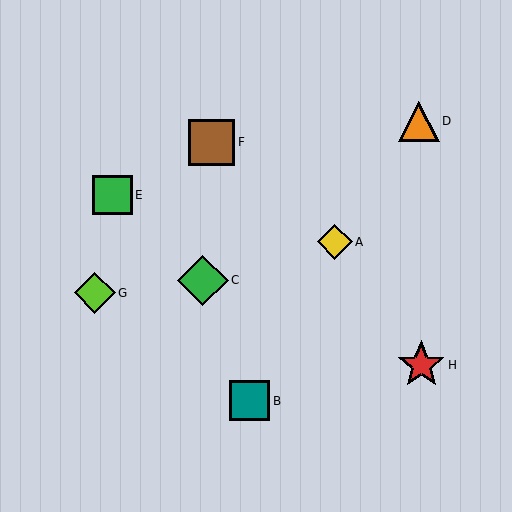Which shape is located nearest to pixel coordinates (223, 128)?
The brown square (labeled F) at (212, 142) is nearest to that location.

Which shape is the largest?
The green diamond (labeled C) is the largest.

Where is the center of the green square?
The center of the green square is at (113, 195).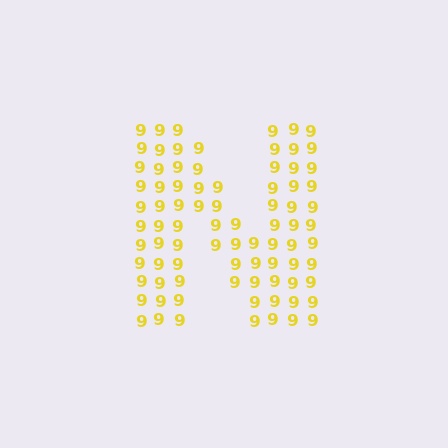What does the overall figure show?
The overall figure shows the letter N.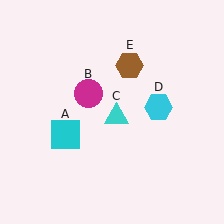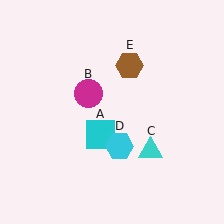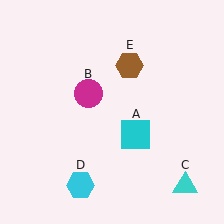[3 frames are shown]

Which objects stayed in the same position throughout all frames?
Magenta circle (object B) and brown hexagon (object E) remained stationary.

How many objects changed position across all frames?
3 objects changed position: cyan square (object A), cyan triangle (object C), cyan hexagon (object D).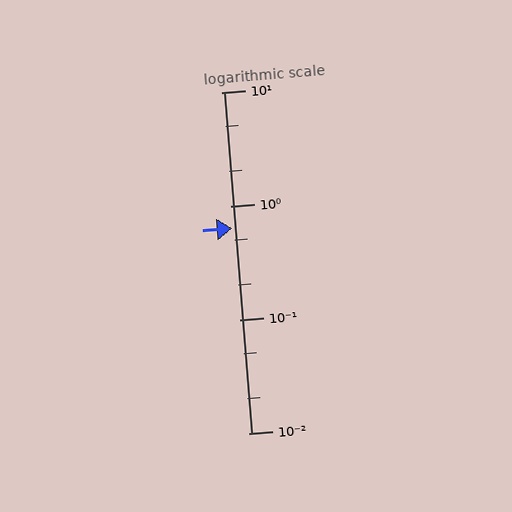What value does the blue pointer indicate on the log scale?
The pointer indicates approximately 0.63.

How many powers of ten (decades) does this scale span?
The scale spans 3 decades, from 0.01 to 10.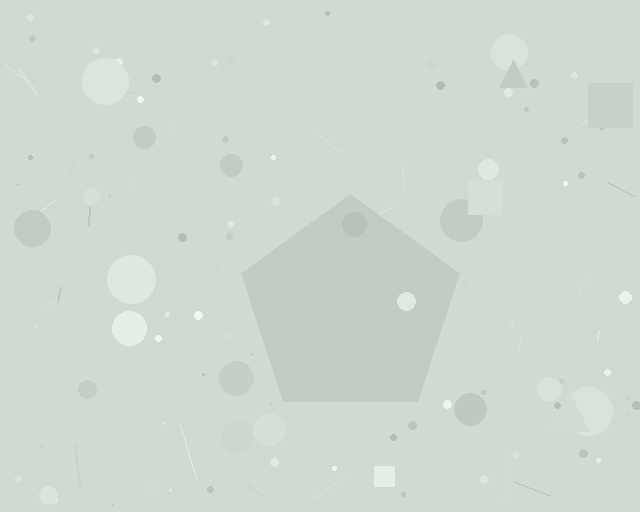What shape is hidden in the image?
A pentagon is hidden in the image.